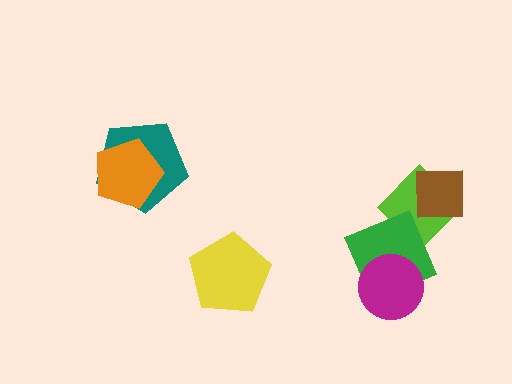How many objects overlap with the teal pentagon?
1 object overlaps with the teal pentagon.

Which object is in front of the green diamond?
The magenta circle is in front of the green diamond.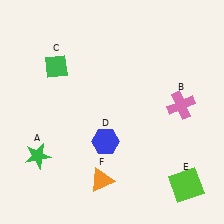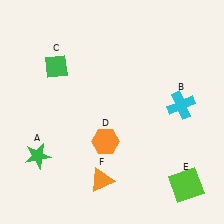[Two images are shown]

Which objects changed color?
B changed from pink to cyan. D changed from blue to orange.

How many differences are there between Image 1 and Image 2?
There are 2 differences between the two images.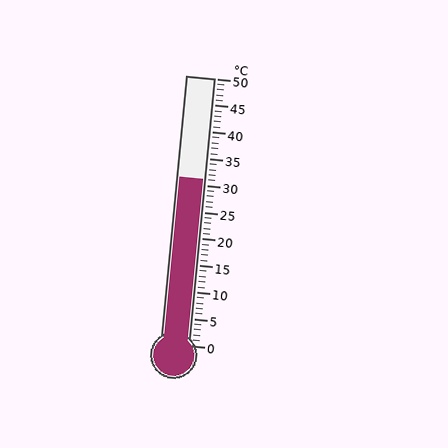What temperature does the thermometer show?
The thermometer shows approximately 31°C.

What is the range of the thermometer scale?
The thermometer scale ranges from 0°C to 50°C.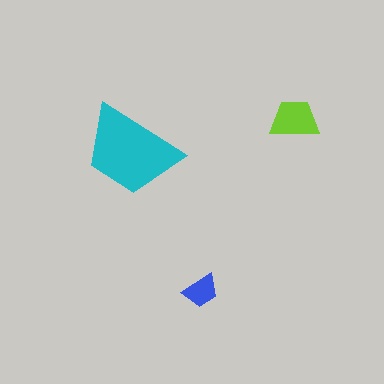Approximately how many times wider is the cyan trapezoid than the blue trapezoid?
About 2.5 times wider.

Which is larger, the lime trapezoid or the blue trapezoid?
The lime one.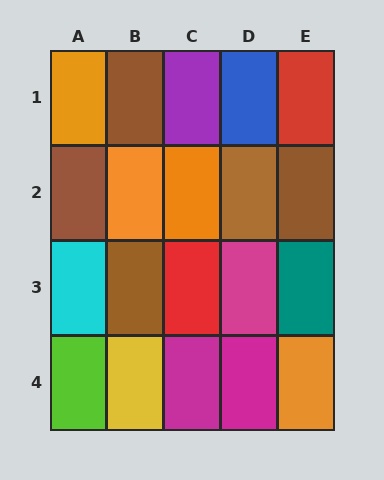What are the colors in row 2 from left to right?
Brown, orange, orange, brown, brown.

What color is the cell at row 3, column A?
Cyan.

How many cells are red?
2 cells are red.